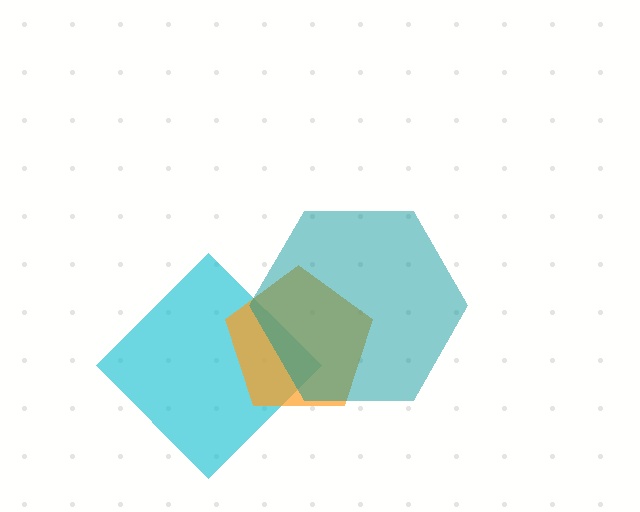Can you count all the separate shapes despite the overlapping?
Yes, there are 3 separate shapes.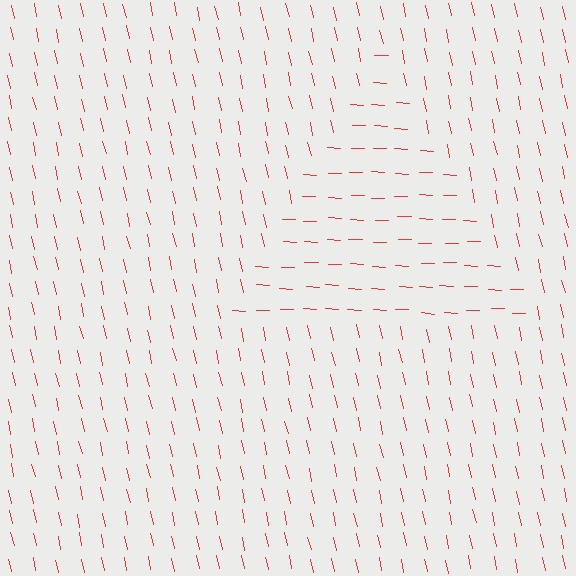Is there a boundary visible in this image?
Yes, there is a texture boundary formed by a change in line orientation.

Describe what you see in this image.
The image is filled with small red line segments. A triangle region in the image has lines oriented differently from the surrounding lines, creating a visible texture boundary.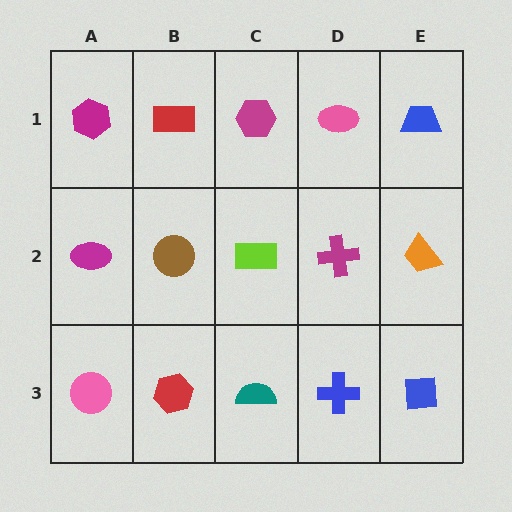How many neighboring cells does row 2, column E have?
3.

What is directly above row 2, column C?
A magenta hexagon.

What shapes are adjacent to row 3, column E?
An orange trapezoid (row 2, column E), a blue cross (row 3, column D).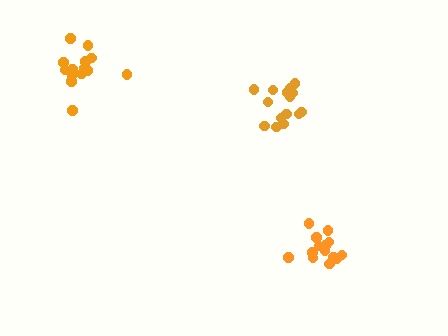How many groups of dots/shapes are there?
There are 3 groups.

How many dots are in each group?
Group 1: 15 dots, Group 2: 15 dots, Group 3: 15 dots (45 total).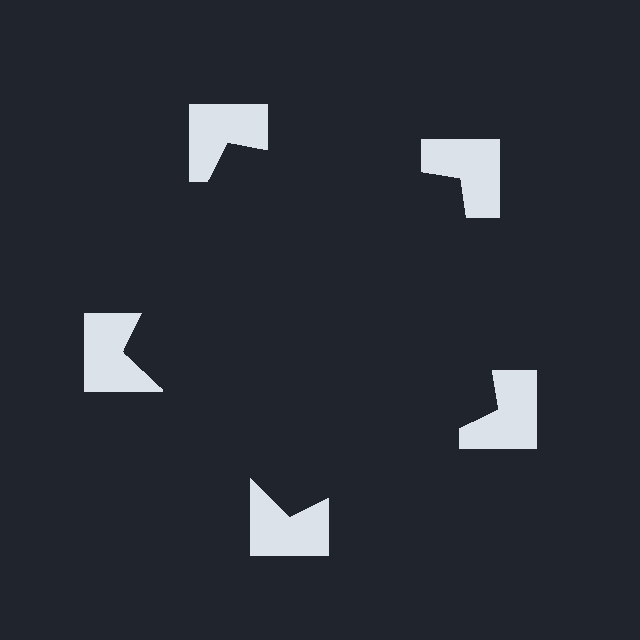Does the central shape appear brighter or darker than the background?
It typically appears slightly darker than the background, even though no actual brightness change is drawn.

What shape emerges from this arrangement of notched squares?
An illusory pentagon — its edges are inferred from the aligned wedge cuts in the notched squares, not physically drawn.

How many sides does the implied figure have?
5 sides.